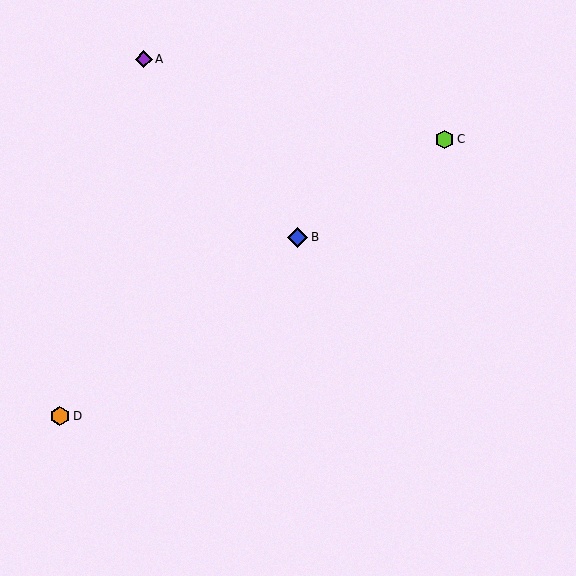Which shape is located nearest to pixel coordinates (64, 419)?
The orange hexagon (labeled D) at (60, 416) is nearest to that location.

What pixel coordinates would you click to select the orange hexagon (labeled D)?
Click at (60, 416) to select the orange hexagon D.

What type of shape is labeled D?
Shape D is an orange hexagon.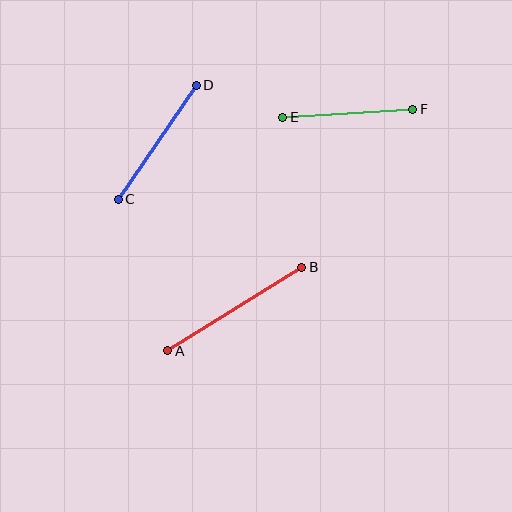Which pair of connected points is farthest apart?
Points A and B are farthest apart.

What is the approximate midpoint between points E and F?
The midpoint is at approximately (348, 113) pixels.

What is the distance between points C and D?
The distance is approximately 138 pixels.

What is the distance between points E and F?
The distance is approximately 130 pixels.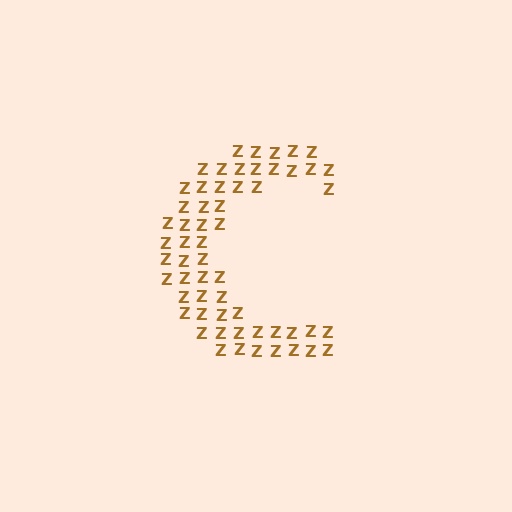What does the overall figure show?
The overall figure shows the letter C.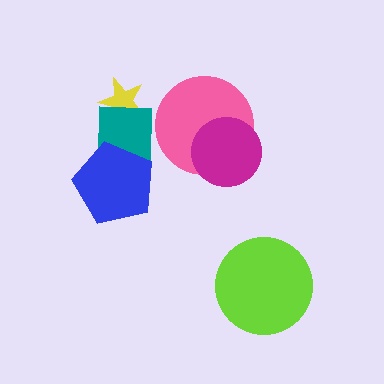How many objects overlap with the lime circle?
0 objects overlap with the lime circle.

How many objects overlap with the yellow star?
1 object overlaps with the yellow star.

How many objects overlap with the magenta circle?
1 object overlaps with the magenta circle.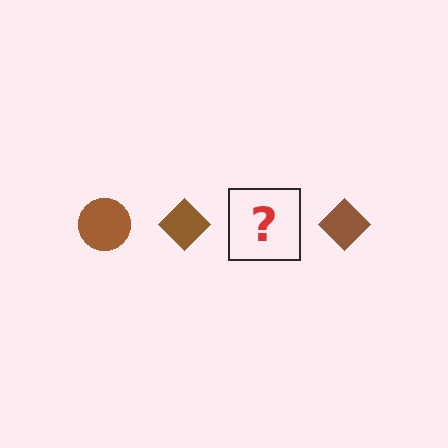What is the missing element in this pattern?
The missing element is a brown circle.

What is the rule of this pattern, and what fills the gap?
The rule is that the pattern cycles through circle, diamond shapes in brown. The gap should be filled with a brown circle.